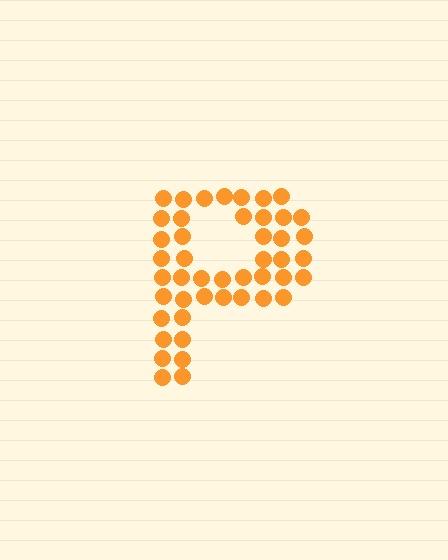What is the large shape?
The large shape is the letter P.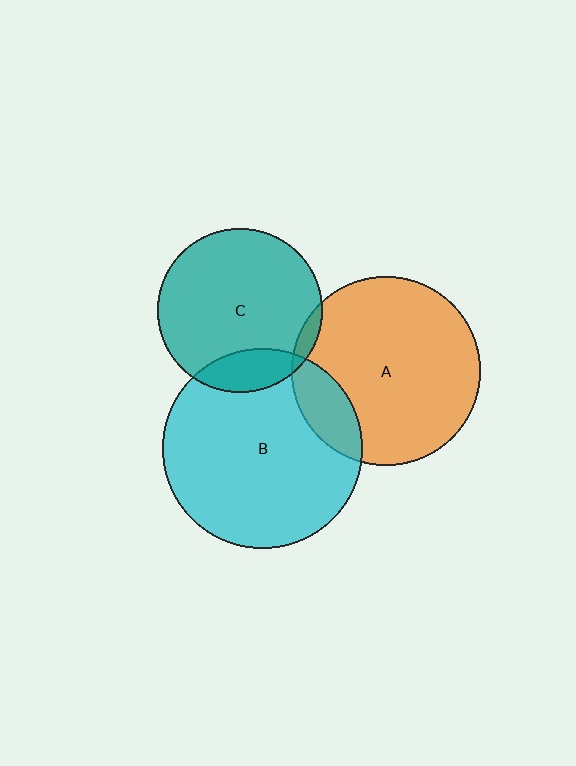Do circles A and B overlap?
Yes.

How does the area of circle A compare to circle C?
Approximately 1.3 times.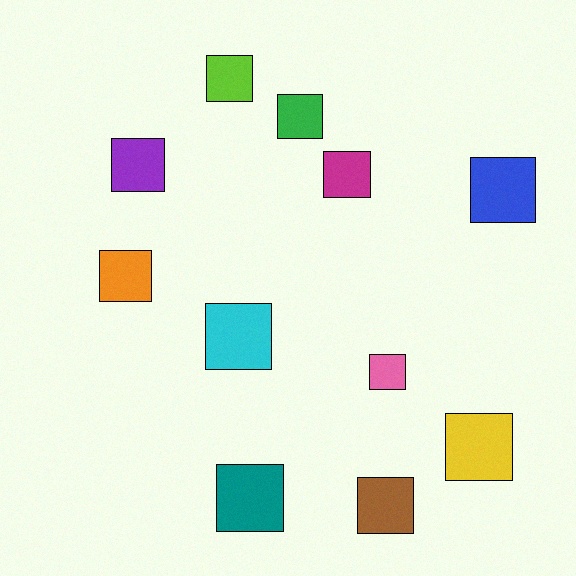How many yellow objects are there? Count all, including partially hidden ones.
There is 1 yellow object.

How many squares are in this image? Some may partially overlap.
There are 11 squares.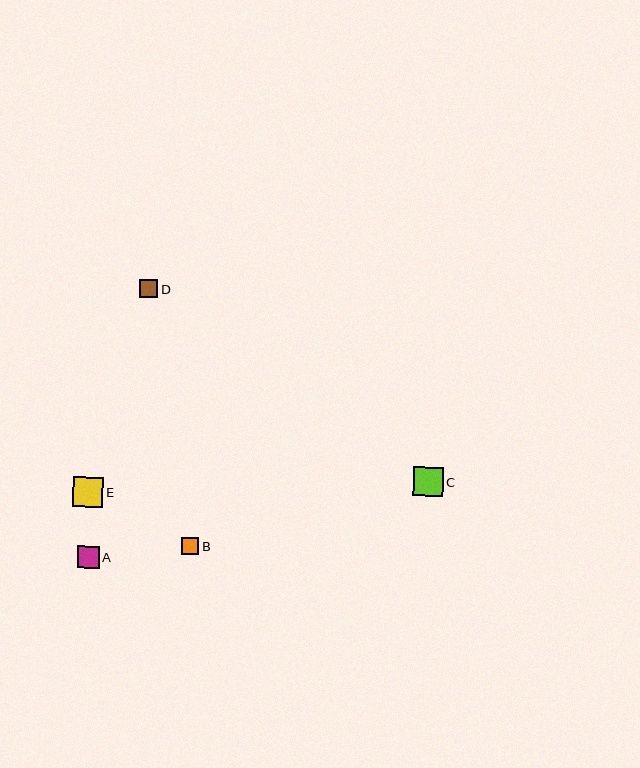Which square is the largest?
Square E is the largest with a size of approximately 30 pixels.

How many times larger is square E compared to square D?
Square E is approximately 1.7 times the size of square D.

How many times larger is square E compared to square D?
Square E is approximately 1.7 times the size of square D.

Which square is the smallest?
Square B is the smallest with a size of approximately 17 pixels.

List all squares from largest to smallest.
From largest to smallest: E, C, A, D, B.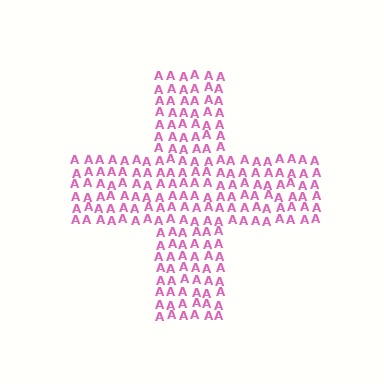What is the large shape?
The large shape is a cross.